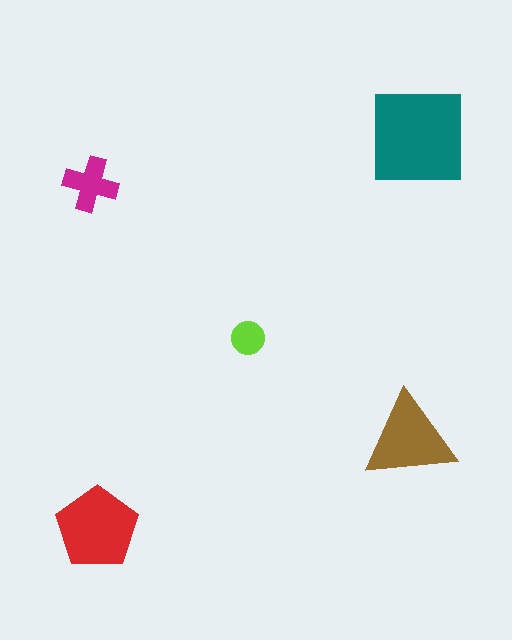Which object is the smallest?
The lime circle.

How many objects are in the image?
There are 5 objects in the image.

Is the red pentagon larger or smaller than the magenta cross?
Larger.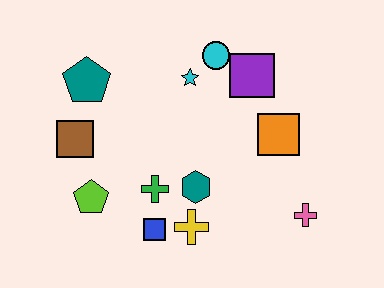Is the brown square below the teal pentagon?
Yes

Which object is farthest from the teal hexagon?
The teal pentagon is farthest from the teal hexagon.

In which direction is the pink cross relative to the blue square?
The pink cross is to the right of the blue square.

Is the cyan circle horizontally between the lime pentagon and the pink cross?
Yes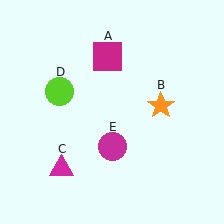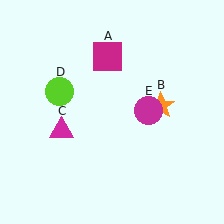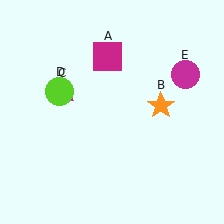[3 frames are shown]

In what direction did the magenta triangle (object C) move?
The magenta triangle (object C) moved up.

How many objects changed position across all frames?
2 objects changed position: magenta triangle (object C), magenta circle (object E).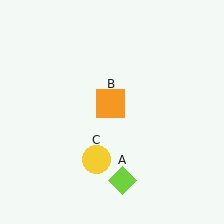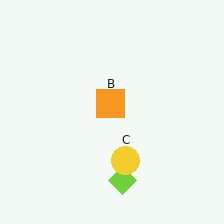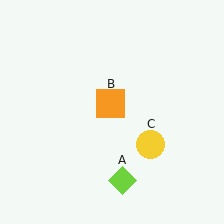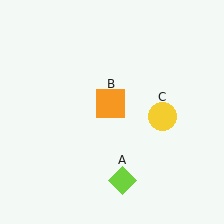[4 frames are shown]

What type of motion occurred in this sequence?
The yellow circle (object C) rotated counterclockwise around the center of the scene.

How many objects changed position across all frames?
1 object changed position: yellow circle (object C).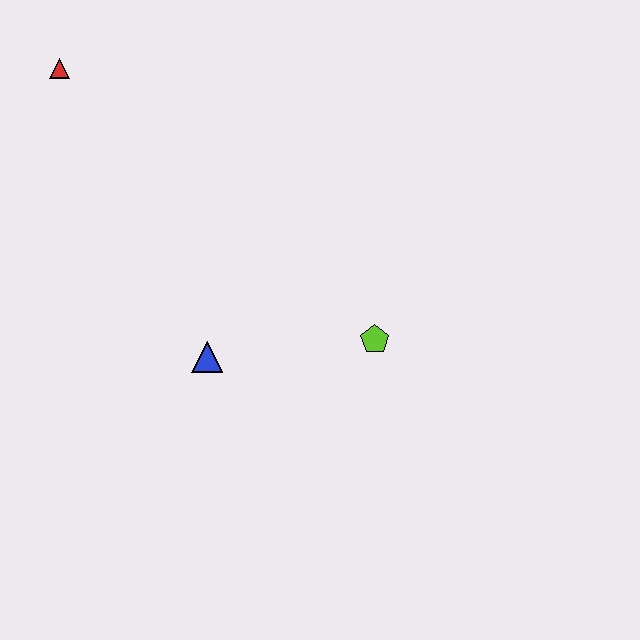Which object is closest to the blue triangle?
The lime pentagon is closest to the blue triangle.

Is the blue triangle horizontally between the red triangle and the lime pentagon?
Yes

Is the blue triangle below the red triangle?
Yes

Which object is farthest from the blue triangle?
The red triangle is farthest from the blue triangle.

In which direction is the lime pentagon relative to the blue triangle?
The lime pentagon is to the right of the blue triangle.